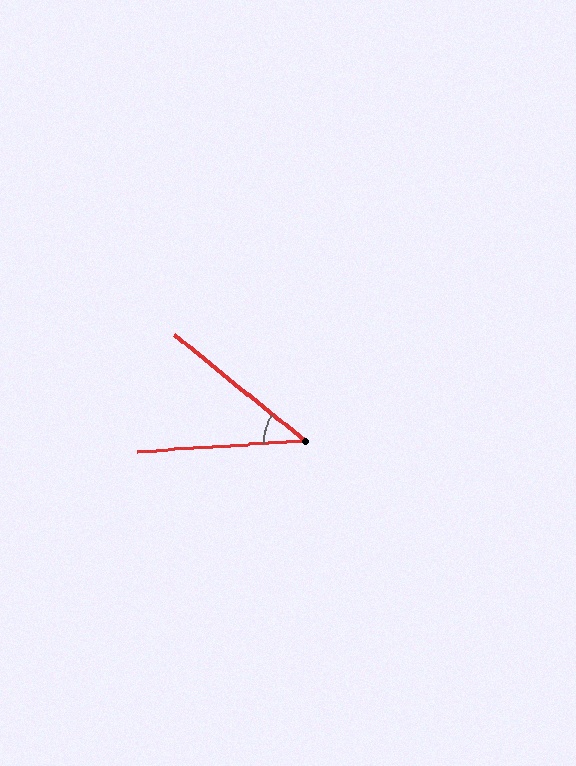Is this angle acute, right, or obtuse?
It is acute.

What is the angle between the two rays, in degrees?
Approximately 43 degrees.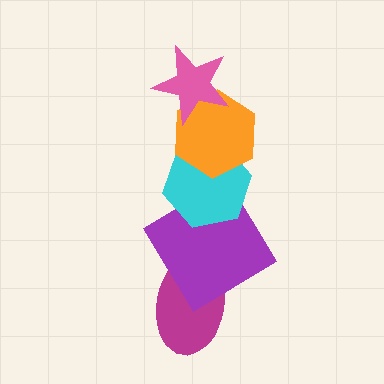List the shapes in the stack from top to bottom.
From top to bottom: the pink star, the orange hexagon, the cyan hexagon, the purple diamond, the magenta ellipse.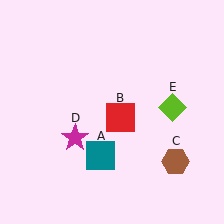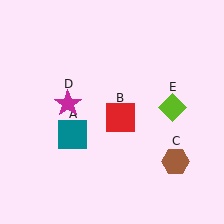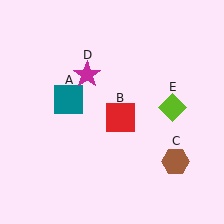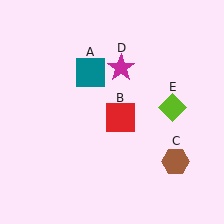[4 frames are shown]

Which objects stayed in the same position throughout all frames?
Red square (object B) and brown hexagon (object C) and lime diamond (object E) remained stationary.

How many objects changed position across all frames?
2 objects changed position: teal square (object A), magenta star (object D).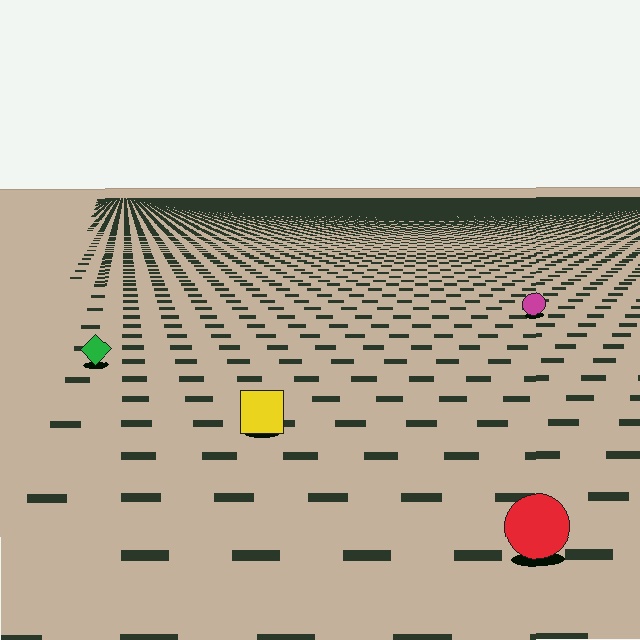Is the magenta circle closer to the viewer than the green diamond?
No. The green diamond is closer — you can tell from the texture gradient: the ground texture is coarser near it.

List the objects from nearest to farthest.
From nearest to farthest: the red circle, the yellow square, the green diamond, the magenta circle.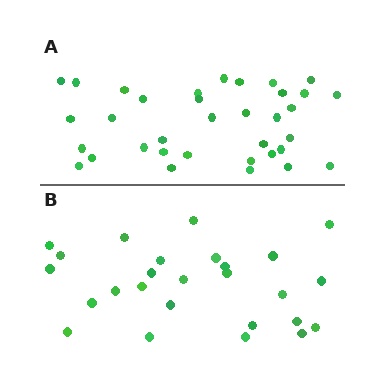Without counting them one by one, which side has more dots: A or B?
Region A (the top region) has more dots.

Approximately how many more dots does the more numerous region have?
Region A has roughly 8 or so more dots than region B.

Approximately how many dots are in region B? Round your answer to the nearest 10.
About 30 dots. (The exact count is 26, which rounds to 30.)